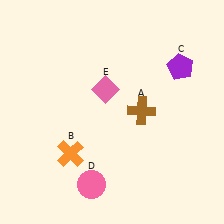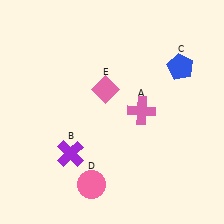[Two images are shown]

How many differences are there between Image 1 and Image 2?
There are 3 differences between the two images.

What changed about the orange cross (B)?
In Image 1, B is orange. In Image 2, it changed to purple.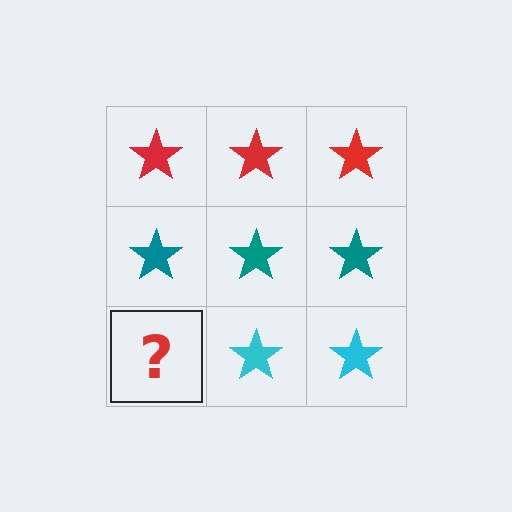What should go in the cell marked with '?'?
The missing cell should contain a cyan star.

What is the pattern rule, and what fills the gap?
The rule is that each row has a consistent color. The gap should be filled with a cyan star.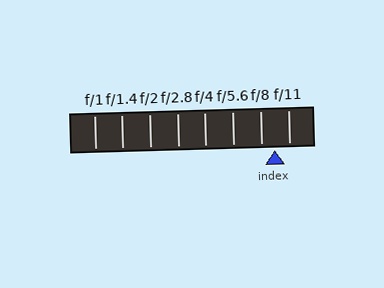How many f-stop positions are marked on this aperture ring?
There are 8 f-stop positions marked.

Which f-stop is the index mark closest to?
The index mark is closest to f/8.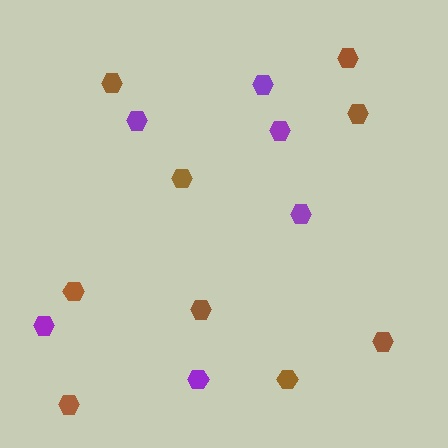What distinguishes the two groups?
There are 2 groups: one group of purple hexagons (6) and one group of brown hexagons (9).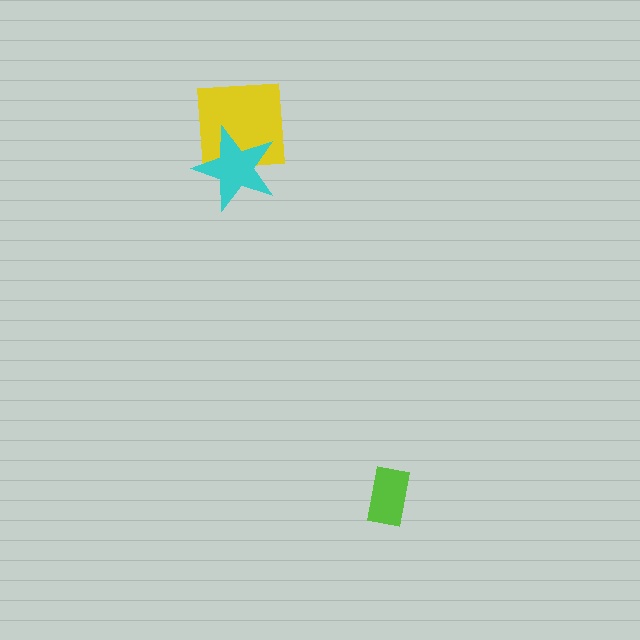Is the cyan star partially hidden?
No, no other shape covers it.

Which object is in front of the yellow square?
The cyan star is in front of the yellow square.